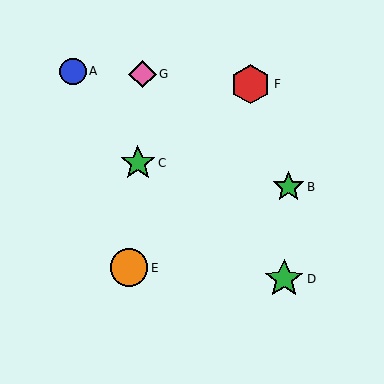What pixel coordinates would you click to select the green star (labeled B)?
Click at (289, 187) to select the green star B.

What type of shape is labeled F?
Shape F is a red hexagon.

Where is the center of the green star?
The center of the green star is at (284, 279).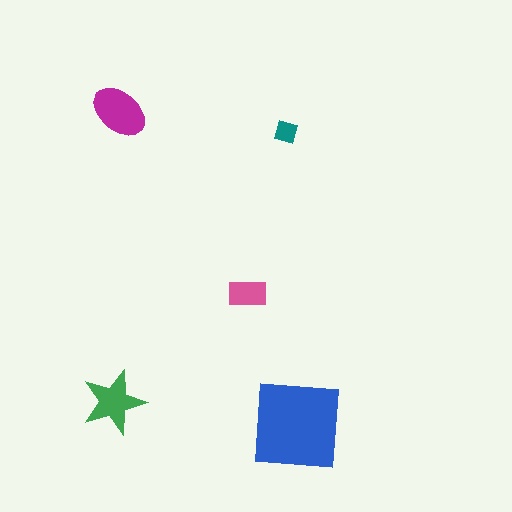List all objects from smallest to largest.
The teal diamond, the pink rectangle, the green star, the magenta ellipse, the blue square.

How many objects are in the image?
There are 5 objects in the image.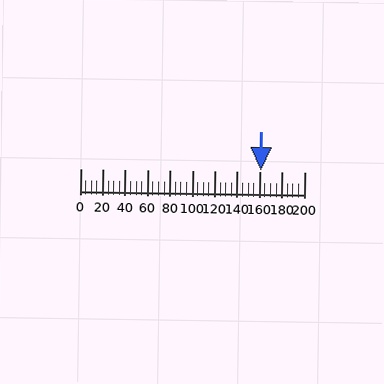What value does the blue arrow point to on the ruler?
The blue arrow points to approximately 161.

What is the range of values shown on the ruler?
The ruler shows values from 0 to 200.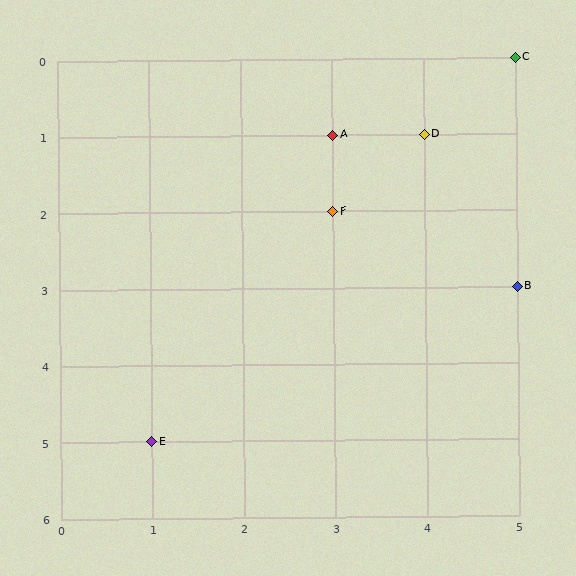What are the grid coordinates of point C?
Point C is at grid coordinates (5, 0).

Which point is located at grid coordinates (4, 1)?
Point D is at (4, 1).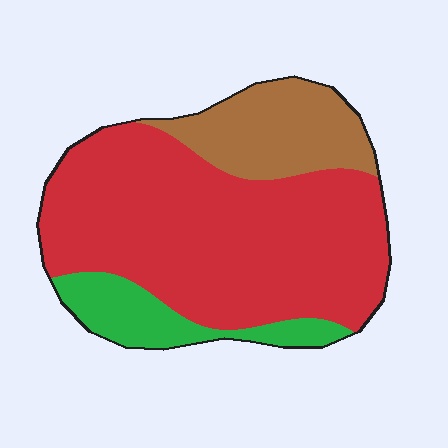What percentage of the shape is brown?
Brown covers 20% of the shape.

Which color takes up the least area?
Green, at roughly 15%.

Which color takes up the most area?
Red, at roughly 65%.